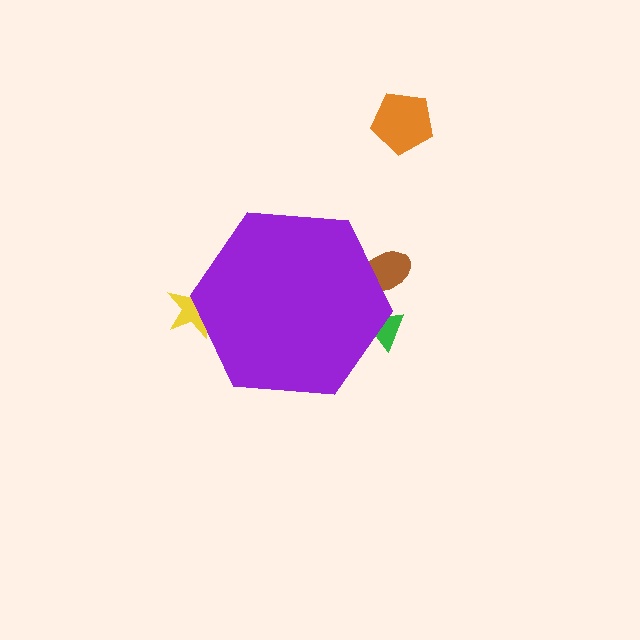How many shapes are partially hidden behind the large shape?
3 shapes are partially hidden.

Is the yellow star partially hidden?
Yes, the yellow star is partially hidden behind the purple hexagon.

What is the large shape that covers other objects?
A purple hexagon.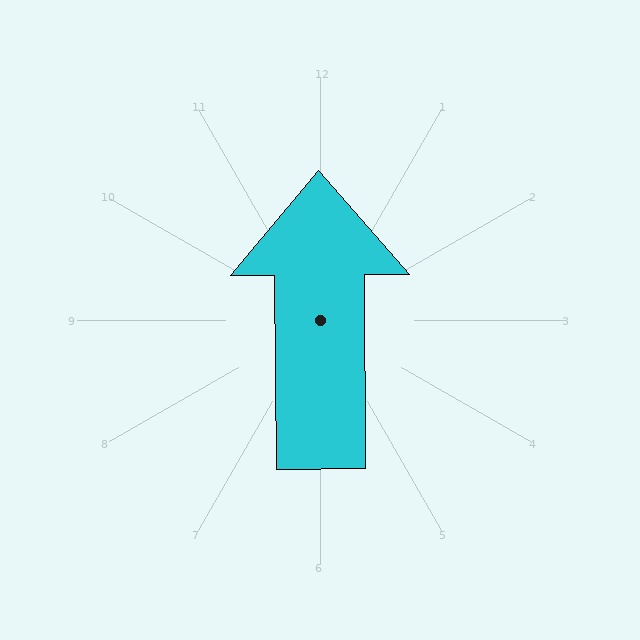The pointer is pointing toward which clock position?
Roughly 12 o'clock.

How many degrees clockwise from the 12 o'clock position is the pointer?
Approximately 360 degrees.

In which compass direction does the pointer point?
North.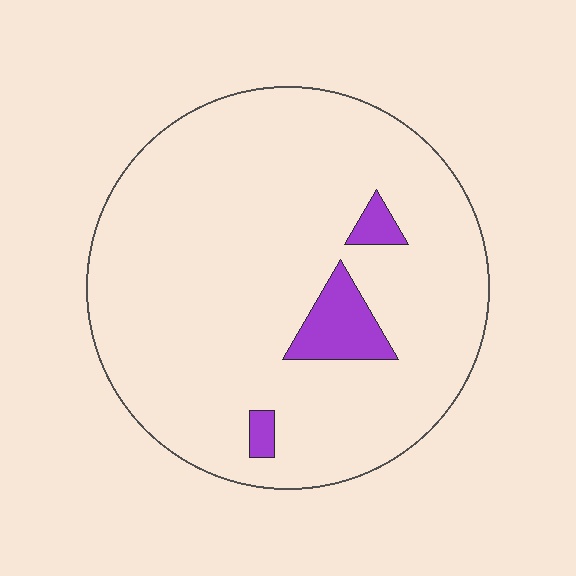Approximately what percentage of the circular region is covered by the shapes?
Approximately 5%.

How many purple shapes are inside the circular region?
3.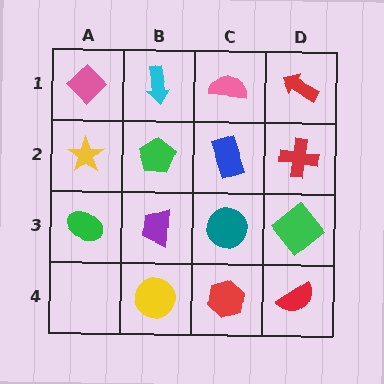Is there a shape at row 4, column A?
No, that cell is empty.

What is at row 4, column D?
A red semicircle.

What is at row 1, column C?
A pink semicircle.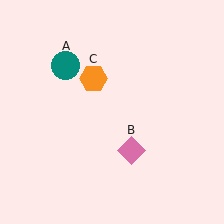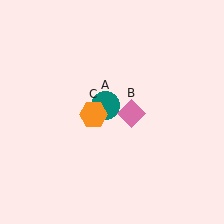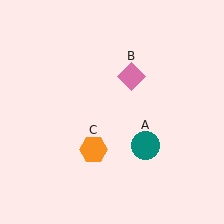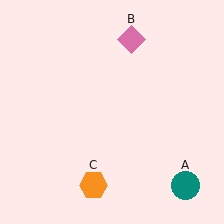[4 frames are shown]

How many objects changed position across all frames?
3 objects changed position: teal circle (object A), pink diamond (object B), orange hexagon (object C).